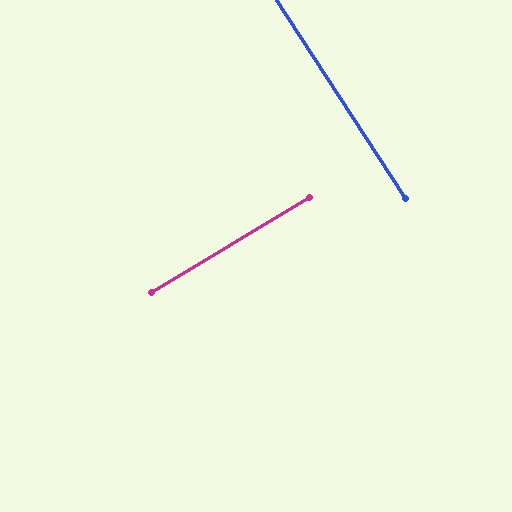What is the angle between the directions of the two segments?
Approximately 88 degrees.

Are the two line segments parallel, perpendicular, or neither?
Perpendicular — they meet at approximately 88°.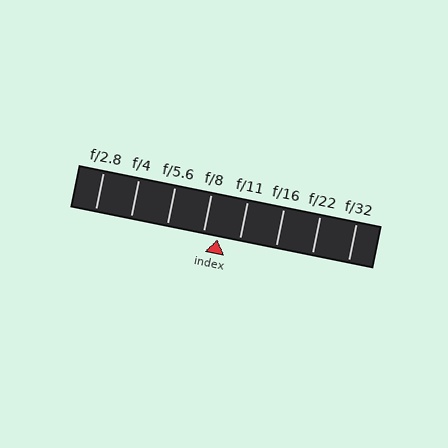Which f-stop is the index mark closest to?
The index mark is closest to f/8.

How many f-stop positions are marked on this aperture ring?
There are 8 f-stop positions marked.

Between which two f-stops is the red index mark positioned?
The index mark is between f/8 and f/11.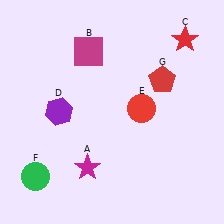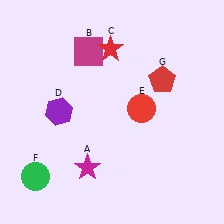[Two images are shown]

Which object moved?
The red star (C) moved left.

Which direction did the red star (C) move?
The red star (C) moved left.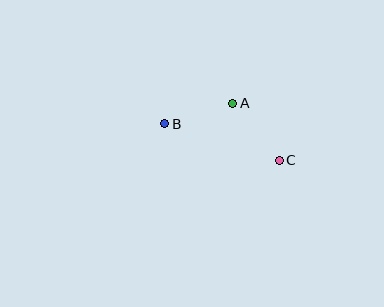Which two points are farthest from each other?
Points B and C are farthest from each other.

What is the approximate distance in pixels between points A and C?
The distance between A and C is approximately 74 pixels.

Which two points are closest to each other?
Points A and B are closest to each other.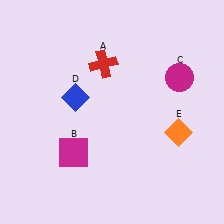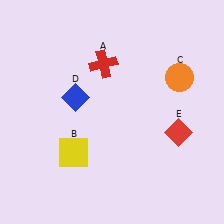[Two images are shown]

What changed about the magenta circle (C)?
In Image 1, C is magenta. In Image 2, it changed to orange.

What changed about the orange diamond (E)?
In Image 1, E is orange. In Image 2, it changed to red.